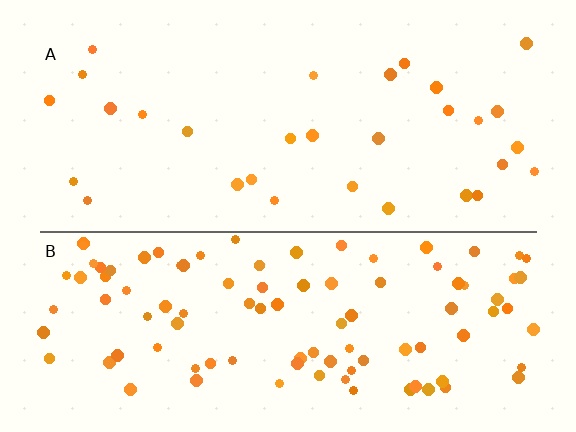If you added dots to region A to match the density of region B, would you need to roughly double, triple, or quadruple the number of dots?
Approximately triple.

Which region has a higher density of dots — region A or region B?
B (the bottom).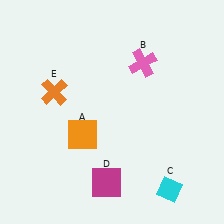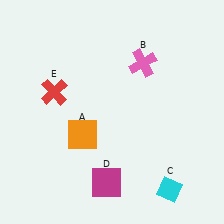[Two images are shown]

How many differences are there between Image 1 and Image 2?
There is 1 difference between the two images.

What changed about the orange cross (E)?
In Image 1, E is orange. In Image 2, it changed to red.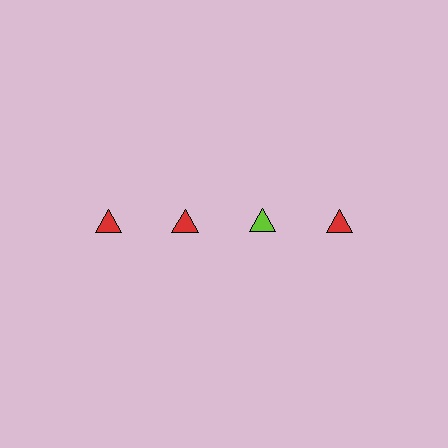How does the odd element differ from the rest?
It has a different color: lime instead of red.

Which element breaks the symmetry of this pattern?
The lime triangle in the top row, center column breaks the symmetry. All other shapes are red triangles.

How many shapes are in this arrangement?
There are 4 shapes arranged in a grid pattern.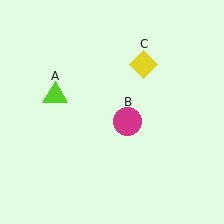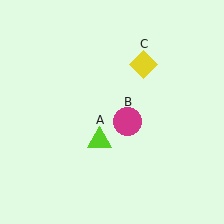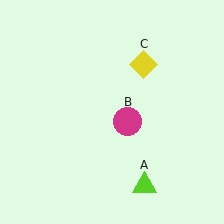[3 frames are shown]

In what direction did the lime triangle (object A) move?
The lime triangle (object A) moved down and to the right.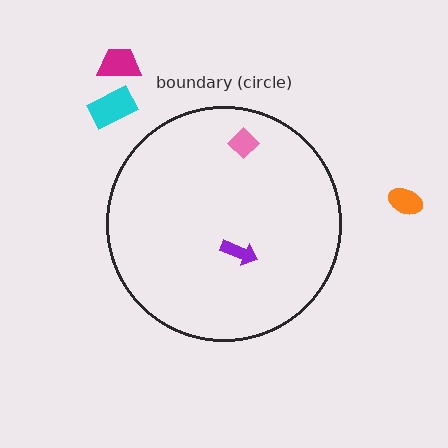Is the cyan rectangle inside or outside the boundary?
Outside.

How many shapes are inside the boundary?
2 inside, 3 outside.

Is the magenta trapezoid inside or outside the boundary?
Outside.